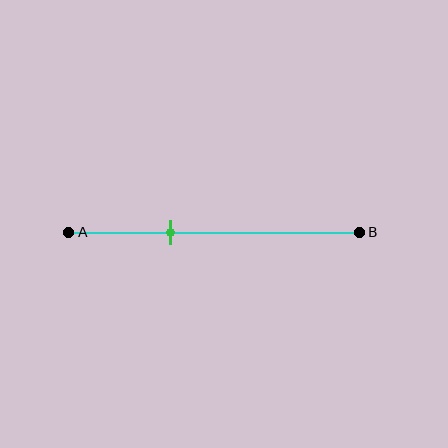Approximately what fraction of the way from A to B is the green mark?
The green mark is approximately 35% of the way from A to B.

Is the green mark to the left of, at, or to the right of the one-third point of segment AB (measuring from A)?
The green mark is approximately at the one-third point of segment AB.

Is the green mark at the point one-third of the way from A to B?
Yes, the mark is approximately at the one-third point.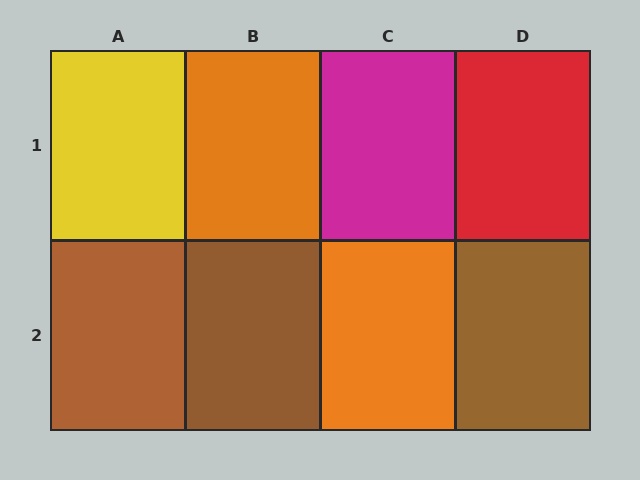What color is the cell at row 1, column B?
Orange.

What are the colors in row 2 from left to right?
Brown, brown, orange, brown.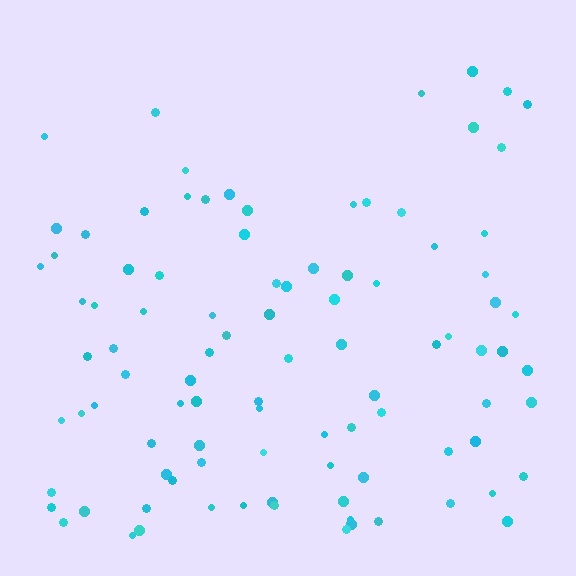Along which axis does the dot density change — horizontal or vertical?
Vertical.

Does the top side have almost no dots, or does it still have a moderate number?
Still a moderate number, just noticeably fewer than the bottom.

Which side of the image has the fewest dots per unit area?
The top.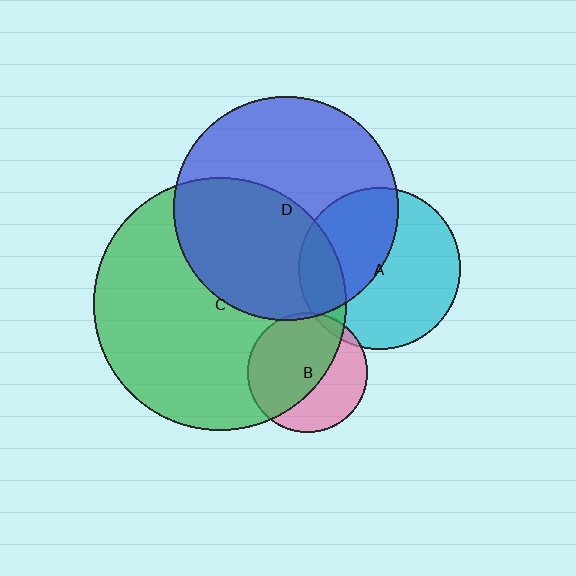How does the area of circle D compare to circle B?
Approximately 3.5 times.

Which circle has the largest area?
Circle C (green).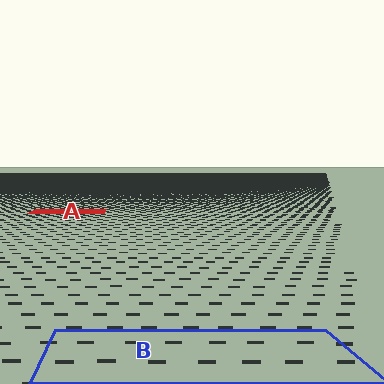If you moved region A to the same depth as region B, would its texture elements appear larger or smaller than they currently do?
They would appear larger. At a closer depth, the same texture elements are projected at a bigger on-screen size.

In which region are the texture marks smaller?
The texture marks are smaller in region A, because it is farther away.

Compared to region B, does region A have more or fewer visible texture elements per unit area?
Region A has more texture elements per unit area — they are packed more densely because it is farther away.